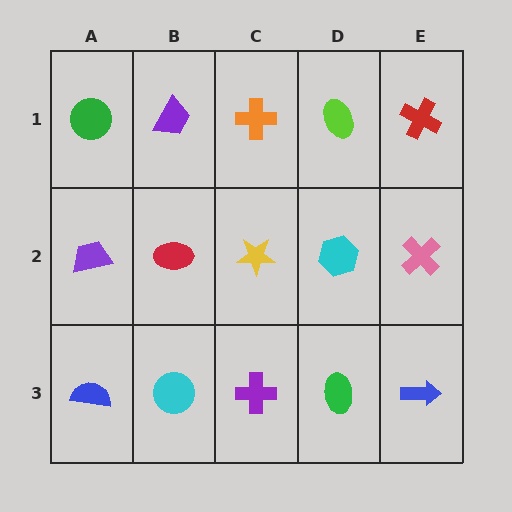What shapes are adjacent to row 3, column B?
A red ellipse (row 2, column B), a blue semicircle (row 3, column A), a purple cross (row 3, column C).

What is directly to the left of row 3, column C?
A cyan circle.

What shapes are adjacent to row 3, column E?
A pink cross (row 2, column E), a green ellipse (row 3, column D).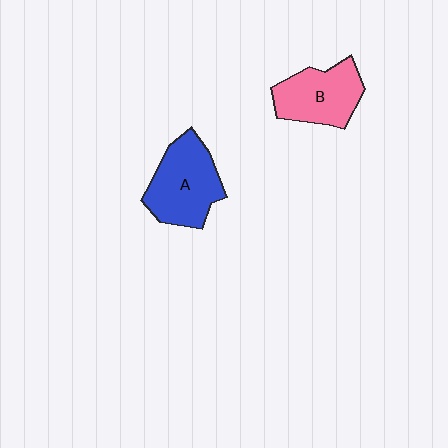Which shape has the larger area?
Shape A (blue).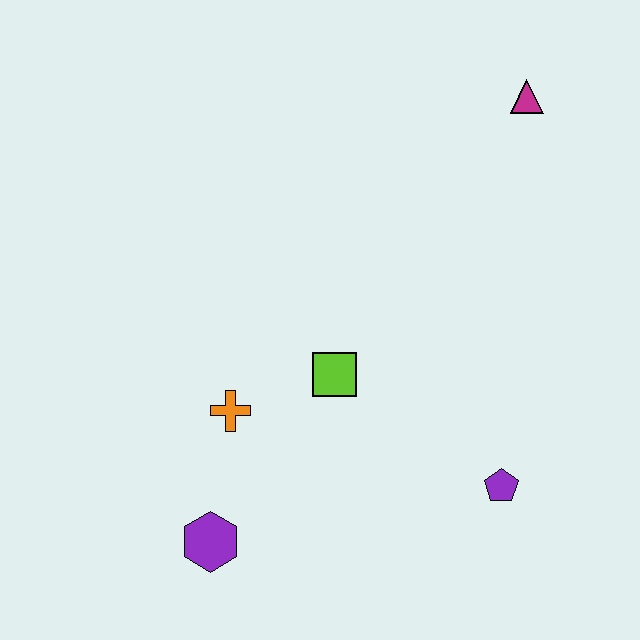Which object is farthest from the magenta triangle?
The purple hexagon is farthest from the magenta triangle.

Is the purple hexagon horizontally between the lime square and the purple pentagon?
No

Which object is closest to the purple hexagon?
The orange cross is closest to the purple hexagon.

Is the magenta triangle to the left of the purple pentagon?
No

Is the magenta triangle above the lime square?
Yes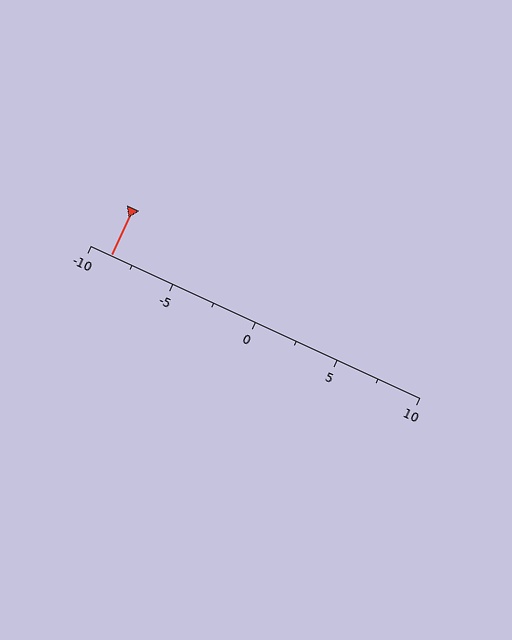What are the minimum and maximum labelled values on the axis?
The axis runs from -10 to 10.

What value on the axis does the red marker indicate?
The marker indicates approximately -8.8.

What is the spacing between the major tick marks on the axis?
The major ticks are spaced 5 apart.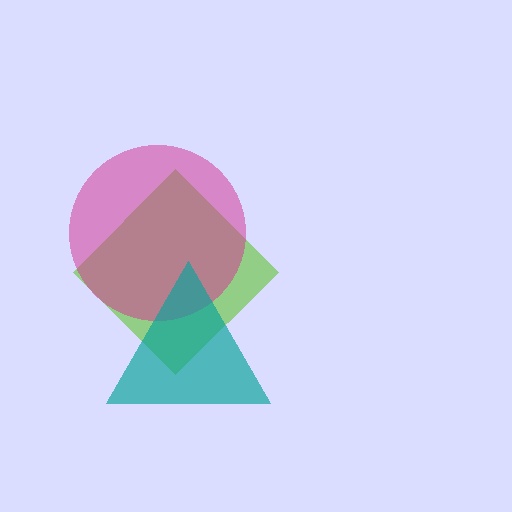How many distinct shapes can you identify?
There are 3 distinct shapes: a lime diamond, a magenta circle, a teal triangle.